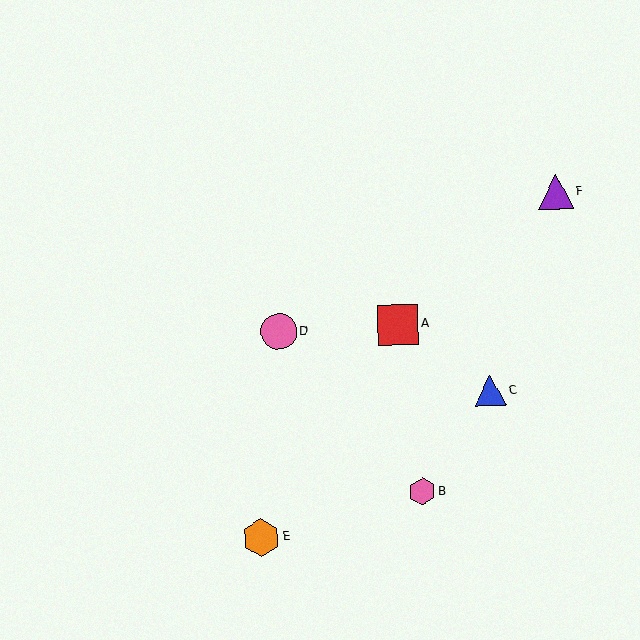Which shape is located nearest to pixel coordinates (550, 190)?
The purple triangle (labeled F) at (556, 192) is nearest to that location.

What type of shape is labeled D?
Shape D is a pink circle.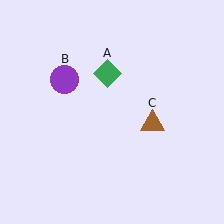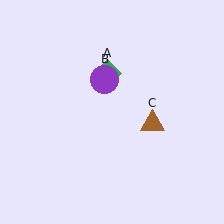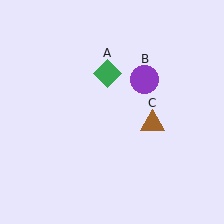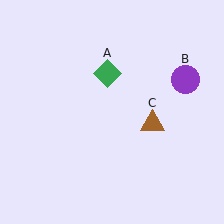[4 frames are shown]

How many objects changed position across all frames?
1 object changed position: purple circle (object B).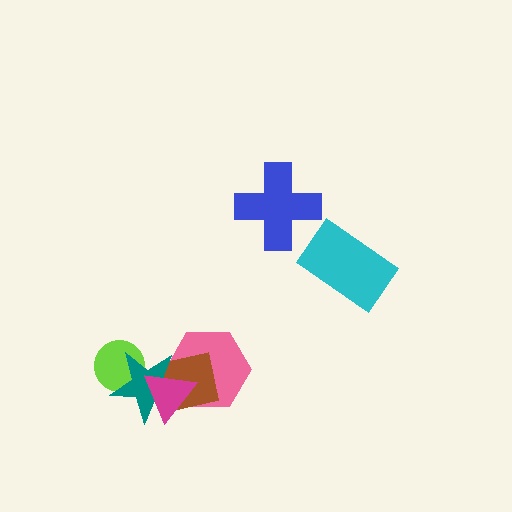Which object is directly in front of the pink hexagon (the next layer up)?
The brown square is directly in front of the pink hexagon.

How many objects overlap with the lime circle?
1 object overlaps with the lime circle.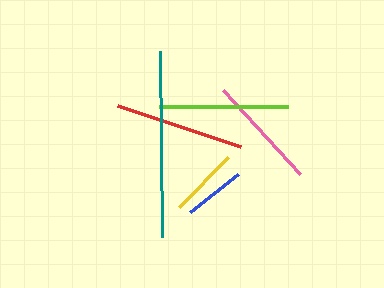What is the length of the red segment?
The red segment is approximately 129 pixels long.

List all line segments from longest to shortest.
From longest to shortest: teal, red, lime, pink, yellow, blue.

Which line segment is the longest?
The teal line is the longest at approximately 186 pixels.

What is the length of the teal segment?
The teal segment is approximately 186 pixels long.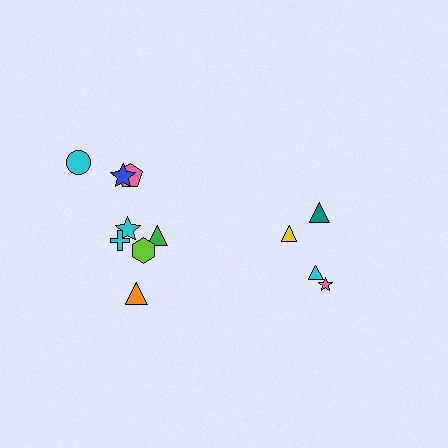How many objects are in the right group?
There are 4 objects.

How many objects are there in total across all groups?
There are 12 objects.